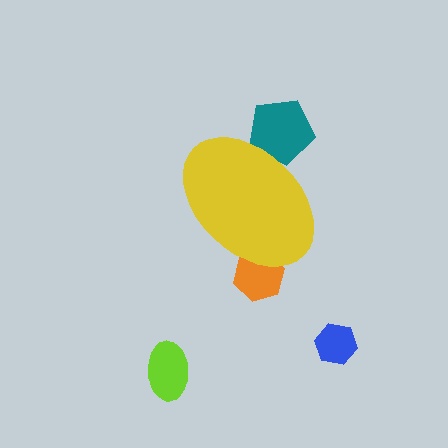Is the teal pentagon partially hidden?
Yes, the teal pentagon is partially hidden behind the yellow ellipse.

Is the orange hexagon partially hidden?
Yes, the orange hexagon is partially hidden behind the yellow ellipse.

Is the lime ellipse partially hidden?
No, the lime ellipse is fully visible.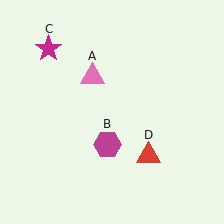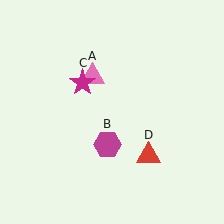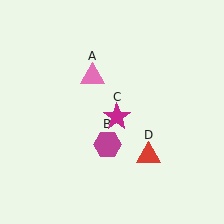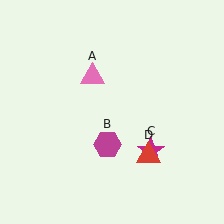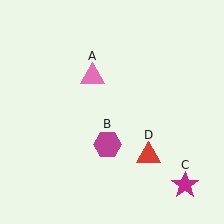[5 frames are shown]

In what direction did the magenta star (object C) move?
The magenta star (object C) moved down and to the right.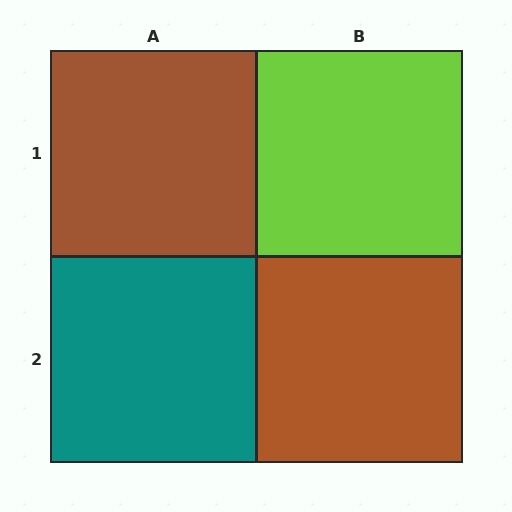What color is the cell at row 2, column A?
Teal.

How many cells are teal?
1 cell is teal.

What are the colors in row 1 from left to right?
Brown, lime.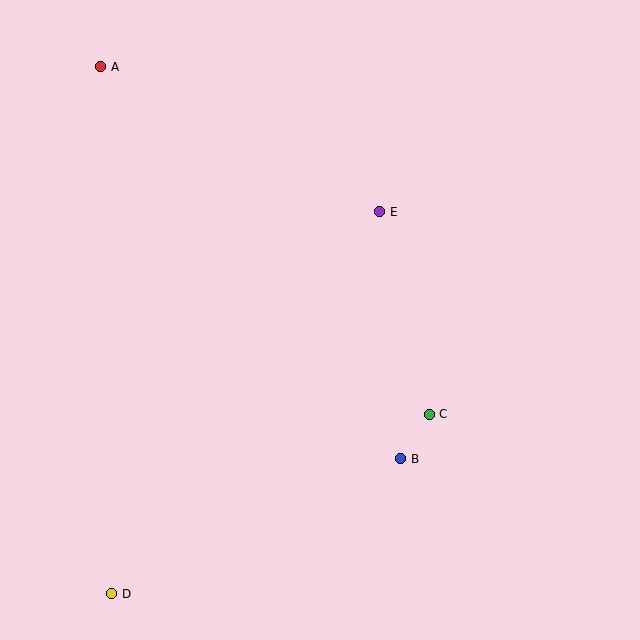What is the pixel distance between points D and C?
The distance between D and C is 365 pixels.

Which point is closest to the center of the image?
Point E at (380, 212) is closest to the center.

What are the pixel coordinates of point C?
Point C is at (429, 414).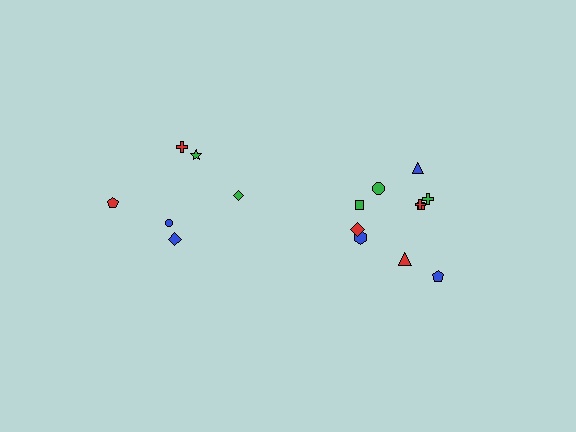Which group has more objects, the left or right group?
The right group.